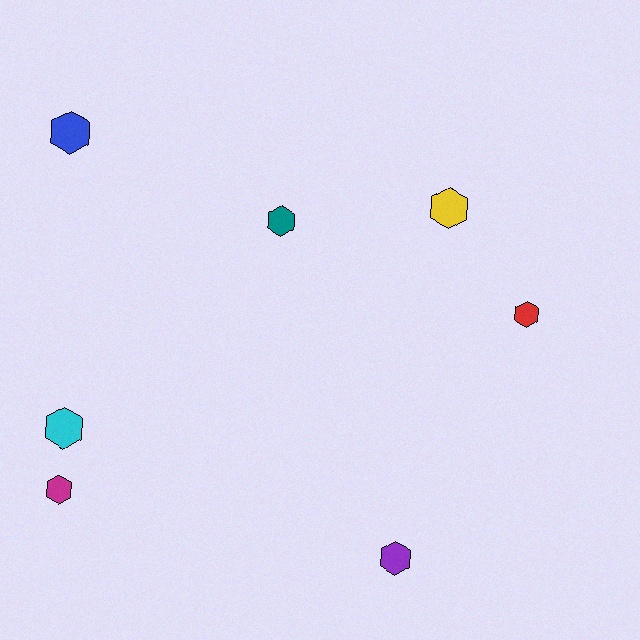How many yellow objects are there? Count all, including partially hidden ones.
There is 1 yellow object.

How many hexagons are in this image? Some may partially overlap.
There are 7 hexagons.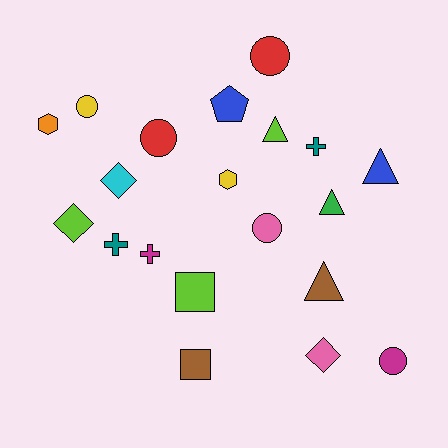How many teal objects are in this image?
There are 2 teal objects.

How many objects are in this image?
There are 20 objects.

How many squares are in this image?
There are 2 squares.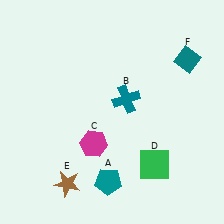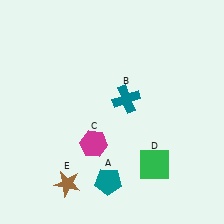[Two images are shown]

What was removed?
The teal diamond (F) was removed in Image 2.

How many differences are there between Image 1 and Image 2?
There is 1 difference between the two images.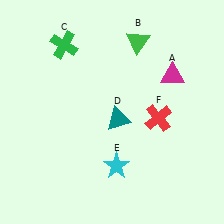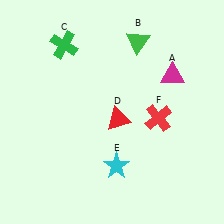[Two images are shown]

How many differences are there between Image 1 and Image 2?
There is 1 difference between the two images.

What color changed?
The triangle (D) changed from teal in Image 1 to red in Image 2.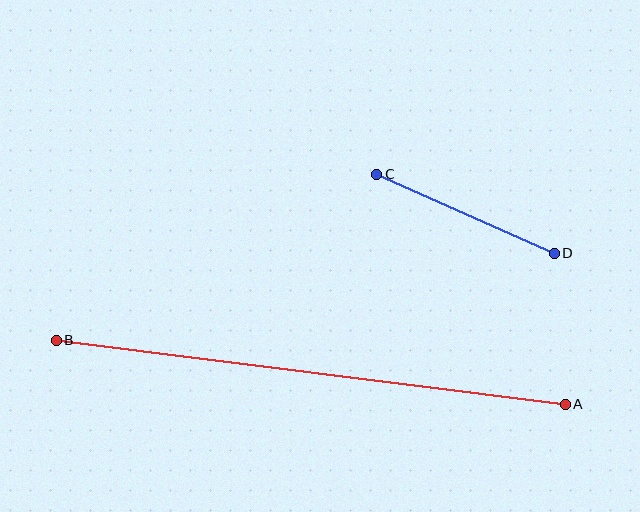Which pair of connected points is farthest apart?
Points A and B are farthest apart.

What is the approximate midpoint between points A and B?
The midpoint is at approximately (311, 372) pixels.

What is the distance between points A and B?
The distance is approximately 513 pixels.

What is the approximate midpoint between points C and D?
The midpoint is at approximately (465, 214) pixels.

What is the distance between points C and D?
The distance is approximately 194 pixels.